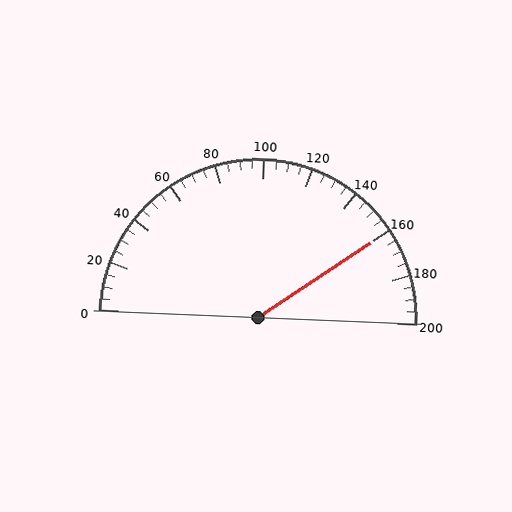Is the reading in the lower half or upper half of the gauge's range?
The reading is in the upper half of the range (0 to 200).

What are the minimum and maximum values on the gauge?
The gauge ranges from 0 to 200.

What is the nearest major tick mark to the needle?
The nearest major tick mark is 160.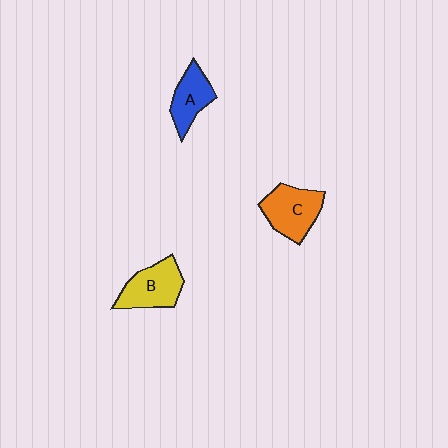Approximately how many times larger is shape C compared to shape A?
Approximately 1.3 times.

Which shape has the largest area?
Shape C (orange).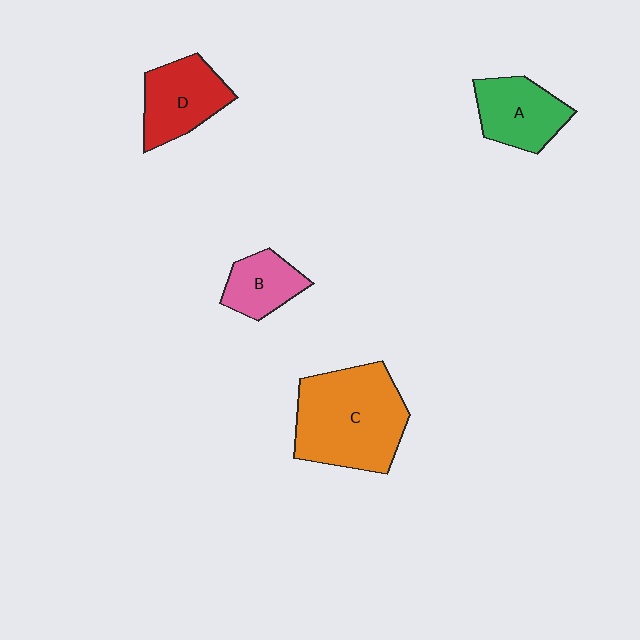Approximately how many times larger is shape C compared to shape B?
Approximately 2.5 times.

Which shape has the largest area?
Shape C (orange).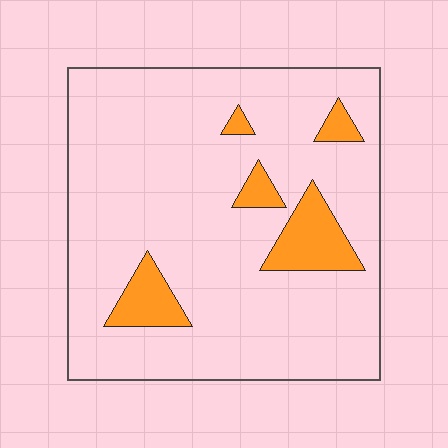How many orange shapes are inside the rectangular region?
5.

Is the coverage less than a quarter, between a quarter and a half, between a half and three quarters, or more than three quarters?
Less than a quarter.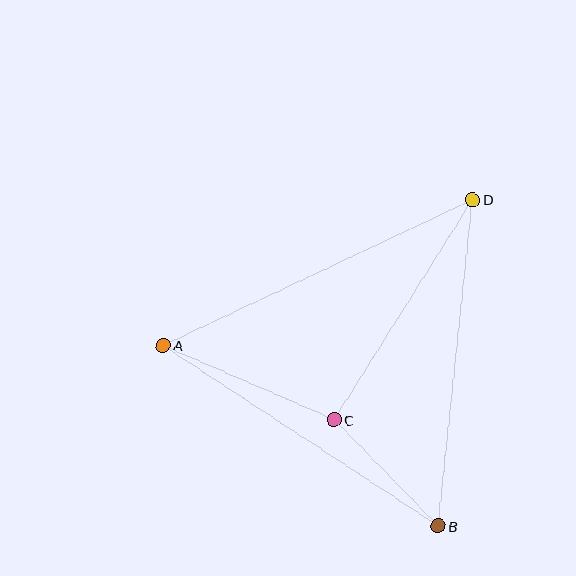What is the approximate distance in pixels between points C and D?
The distance between C and D is approximately 260 pixels.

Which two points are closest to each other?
Points B and C are closest to each other.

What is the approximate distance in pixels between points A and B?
The distance between A and B is approximately 329 pixels.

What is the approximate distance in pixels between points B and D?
The distance between B and D is approximately 328 pixels.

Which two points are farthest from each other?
Points A and D are farthest from each other.